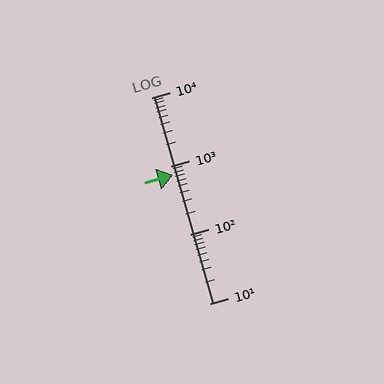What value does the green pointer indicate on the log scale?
The pointer indicates approximately 750.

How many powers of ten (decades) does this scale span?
The scale spans 3 decades, from 10 to 10000.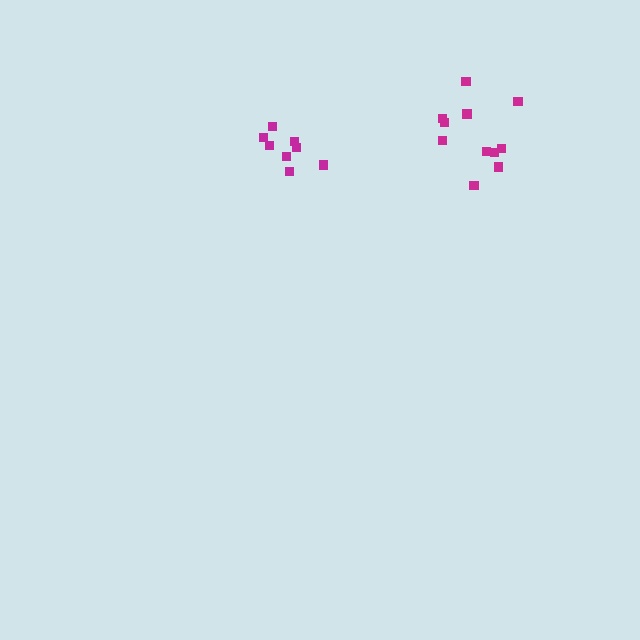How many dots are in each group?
Group 1: 8 dots, Group 2: 11 dots (19 total).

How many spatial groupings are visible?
There are 2 spatial groupings.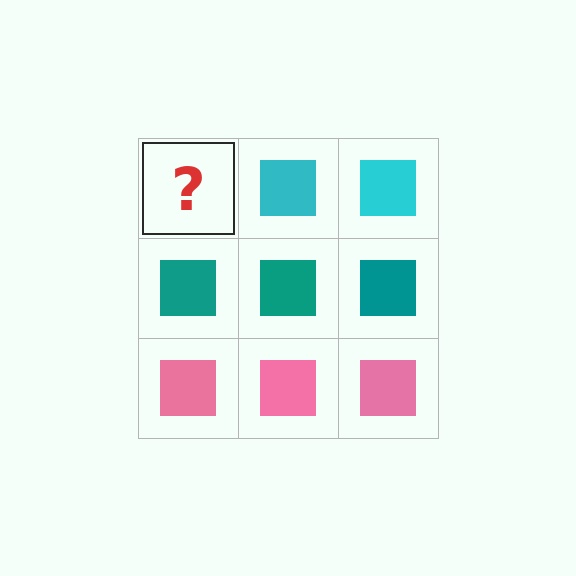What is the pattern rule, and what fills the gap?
The rule is that each row has a consistent color. The gap should be filled with a cyan square.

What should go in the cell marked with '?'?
The missing cell should contain a cyan square.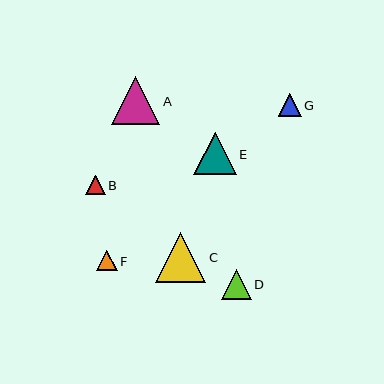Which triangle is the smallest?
Triangle B is the smallest with a size of approximately 20 pixels.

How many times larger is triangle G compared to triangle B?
Triangle G is approximately 1.2 times the size of triangle B.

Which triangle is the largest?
Triangle C is the largest with a size of approximately 51 pixels.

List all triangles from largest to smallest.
From largest to smallest: C, A, E, D, G, F, B.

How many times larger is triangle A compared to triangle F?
Triangle A is approximately 2.3 times the size of triangle F.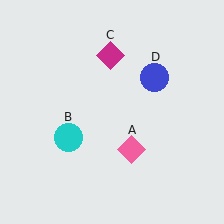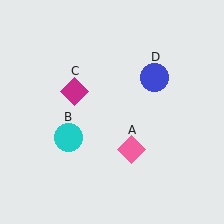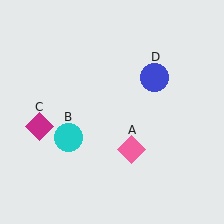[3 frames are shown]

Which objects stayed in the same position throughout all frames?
Pink diamond (object A) and cyan circle (object B) and blue circle (object D) remained stationary.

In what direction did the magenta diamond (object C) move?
The magenta diamond (object C) moved down and to the left.